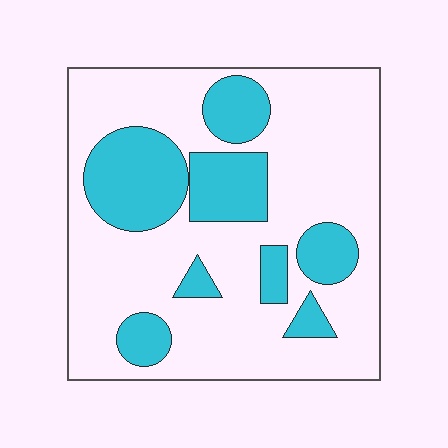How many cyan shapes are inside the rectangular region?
8.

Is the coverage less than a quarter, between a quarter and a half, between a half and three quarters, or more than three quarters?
Between a quarter and a half.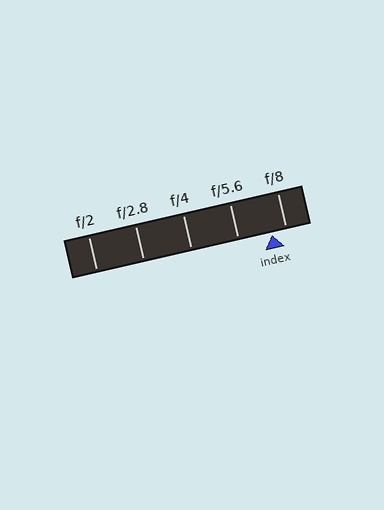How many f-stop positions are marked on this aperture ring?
There are 5 f-stop positions marked.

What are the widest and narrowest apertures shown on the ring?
The widest aperture shown is f/2 and the narrowest is f/8.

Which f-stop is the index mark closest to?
The index mark is closest to f/8.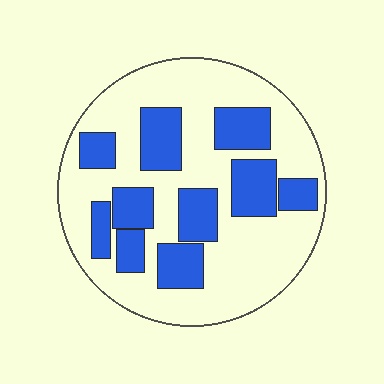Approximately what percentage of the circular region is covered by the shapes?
Approximately 35%.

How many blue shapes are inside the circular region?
10.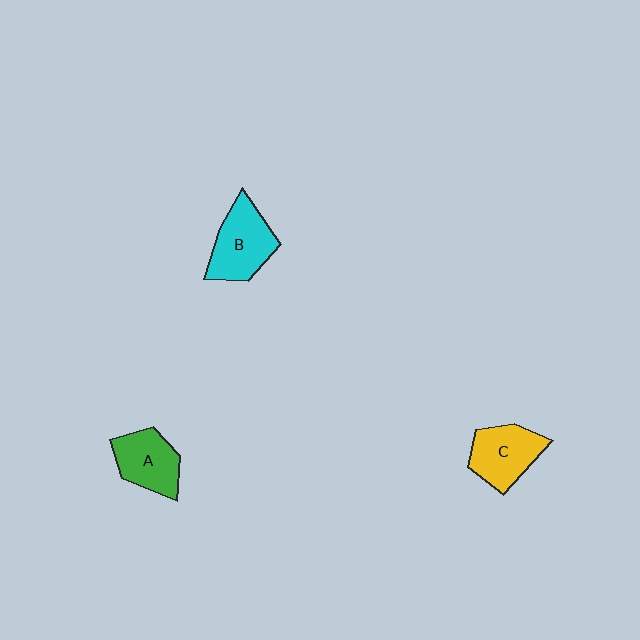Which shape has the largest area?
Shape B (cyan).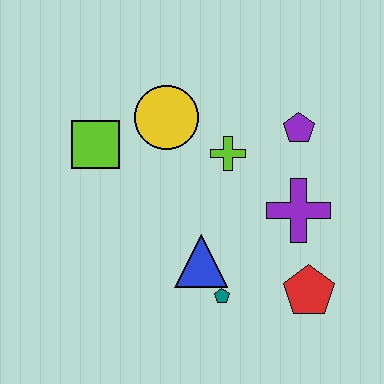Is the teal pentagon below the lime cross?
Yes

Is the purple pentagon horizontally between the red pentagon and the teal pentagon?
Yes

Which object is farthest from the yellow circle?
The red pentagon is farthest from the yellow circle.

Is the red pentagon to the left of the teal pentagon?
No